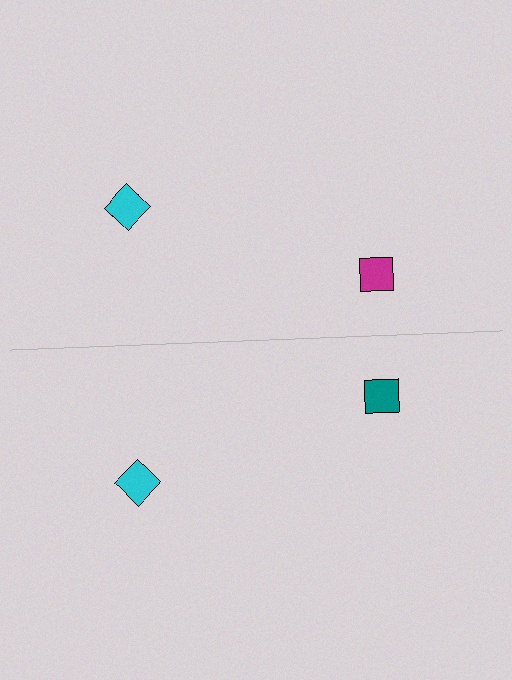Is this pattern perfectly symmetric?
No, the pattern is not perfectly symmetric. The teal square on the bottom side breaks the symmetry — its mirror counterpart is magenta.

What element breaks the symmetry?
The teal square on the bottom side breaks the symmetry — its mirror counterpart is magenta.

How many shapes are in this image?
There are 4 shapes in this image.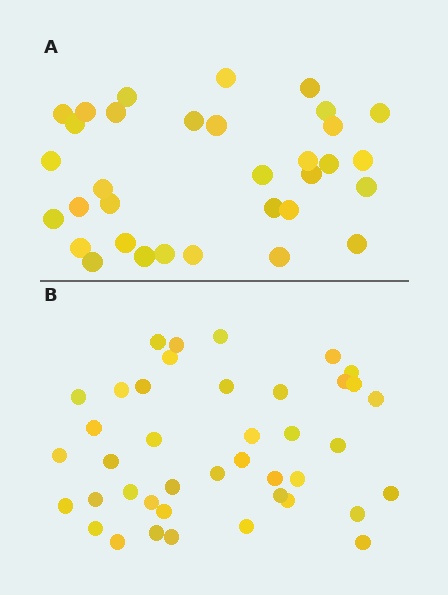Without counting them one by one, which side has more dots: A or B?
Region B (the bottom region) has more dots.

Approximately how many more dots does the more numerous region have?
Region B has roughly 8 or so more dots than region A.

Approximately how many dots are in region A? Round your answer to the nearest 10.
About 30 dots. (The exact count is 33, which rounds to 30.)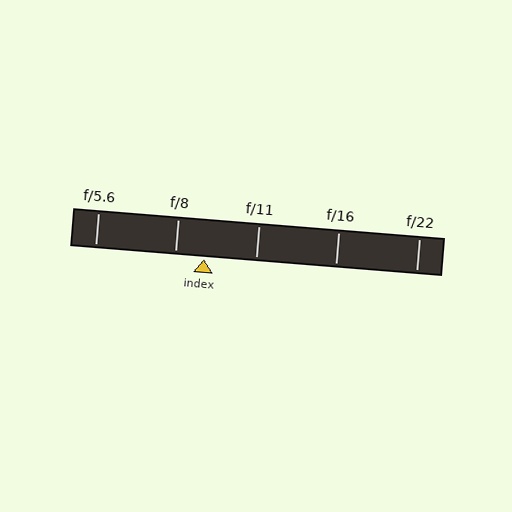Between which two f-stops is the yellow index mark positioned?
The index mark is between f/8 and f/11.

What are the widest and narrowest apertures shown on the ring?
The widest aperture shown is f/5.6 and the narrowest is f/22.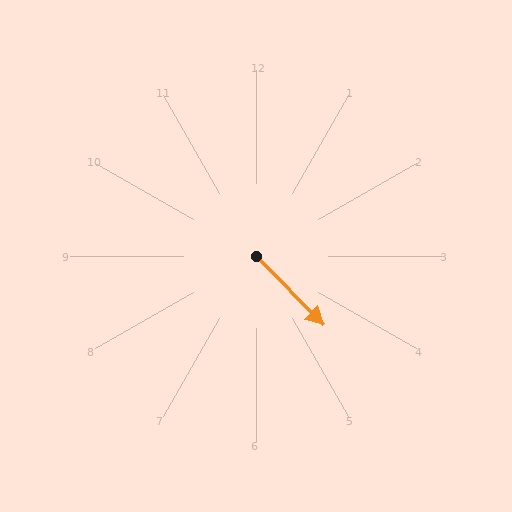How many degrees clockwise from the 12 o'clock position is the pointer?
Approximately 136 degrees.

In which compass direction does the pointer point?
Southeast.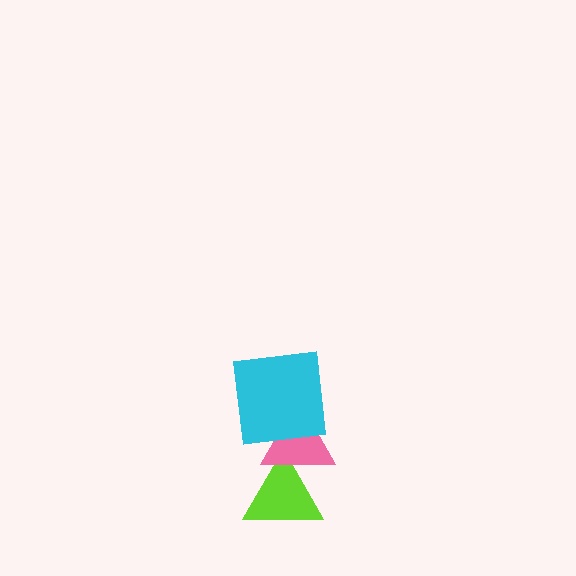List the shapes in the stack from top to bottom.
From top to bottom: the cyan square, the pink triangle, the lime triangle.